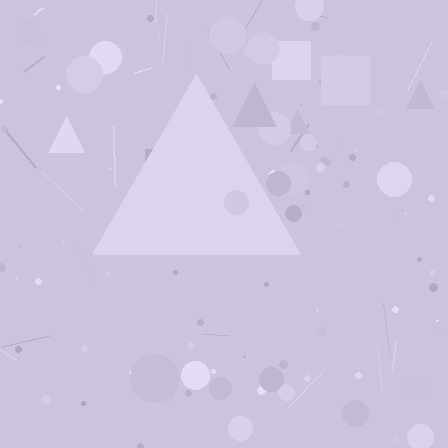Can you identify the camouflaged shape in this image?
The camouflaged shape is a triangle.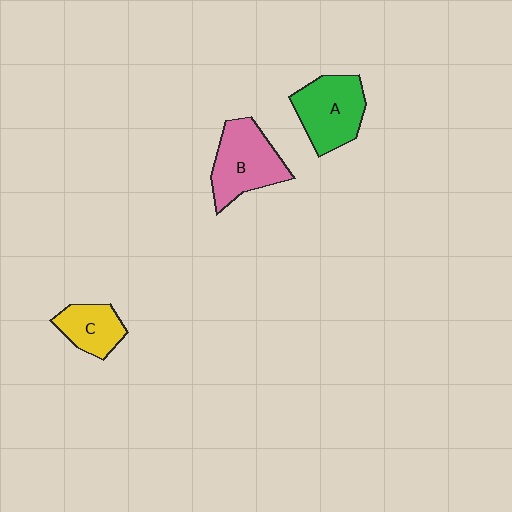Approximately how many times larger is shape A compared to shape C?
Approximately 1.6 times.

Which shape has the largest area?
Shape B (pink).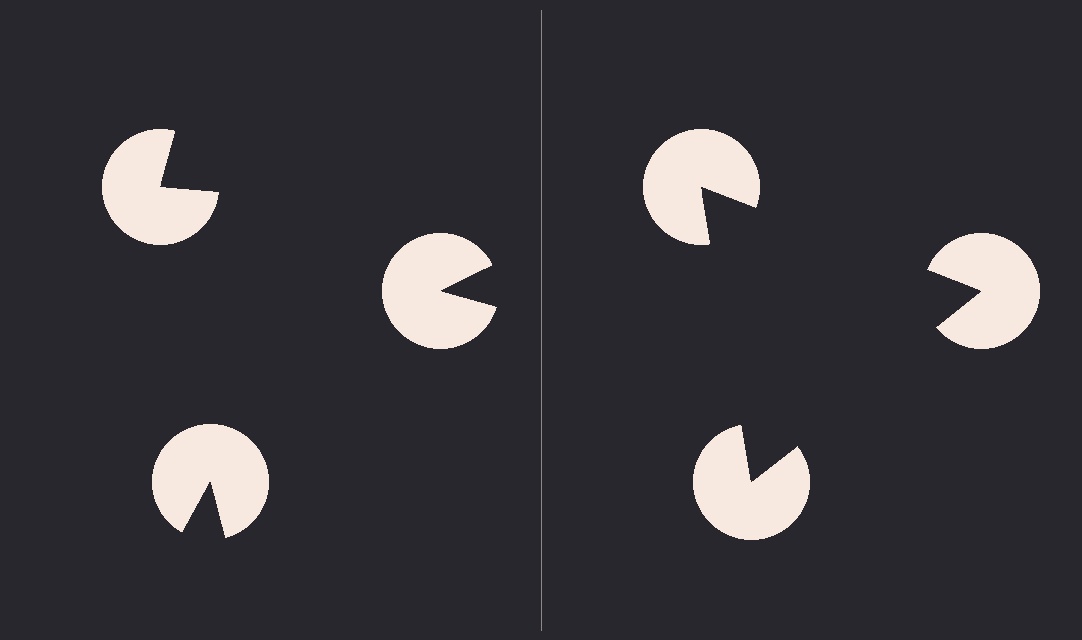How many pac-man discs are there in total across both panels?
6 — 3 on each side.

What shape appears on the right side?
An illusory triangle.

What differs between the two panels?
The pac-man discs are positioned identically on both sides; only the wedge orientations differ. On the right they align to a triangle; on the left they are misaligned.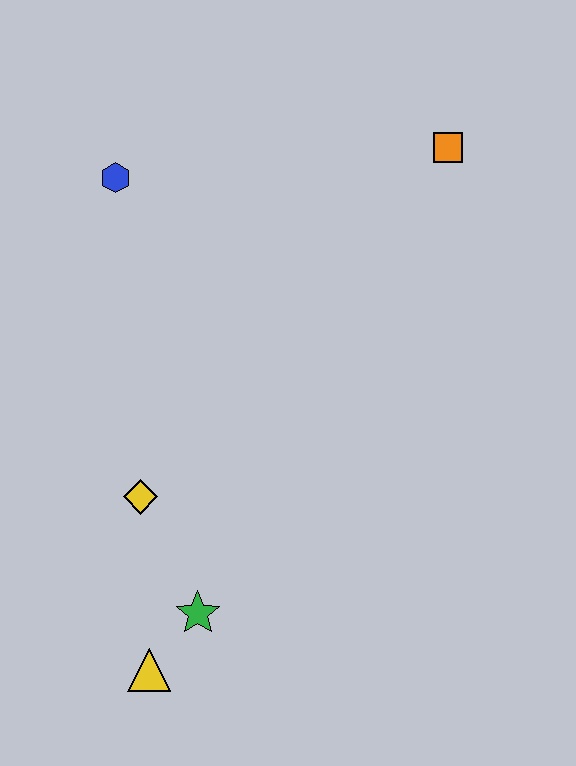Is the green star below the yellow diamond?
Yes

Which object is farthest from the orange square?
The yellow triangle is farthest from the orange square.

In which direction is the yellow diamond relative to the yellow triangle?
The yellow diamond is above the yellow triangle.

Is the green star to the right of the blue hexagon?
Yes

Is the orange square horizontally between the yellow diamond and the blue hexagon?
No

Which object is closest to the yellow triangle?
The green star is closest to the yellow triangle.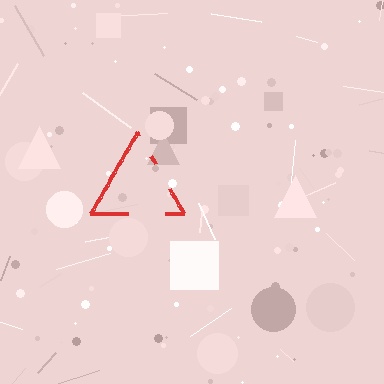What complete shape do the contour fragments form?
The contour fragments form a triangle.